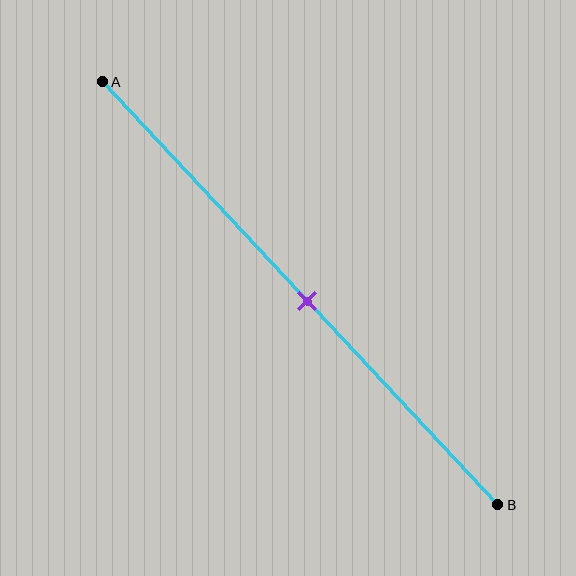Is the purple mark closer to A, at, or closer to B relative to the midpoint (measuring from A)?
The purple mark is approximately at the midpoint of segment AB.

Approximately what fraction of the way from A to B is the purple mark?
The purple mark is approximately 50% of the way from A to B.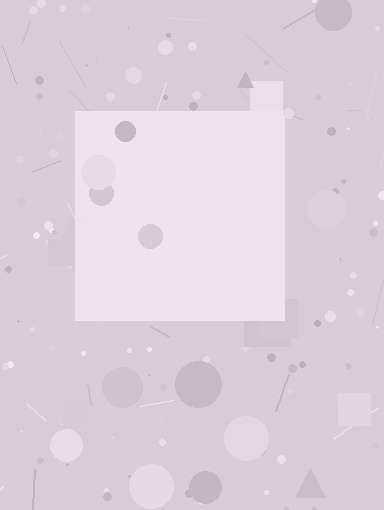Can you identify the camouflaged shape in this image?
The camouflaged shape is a square.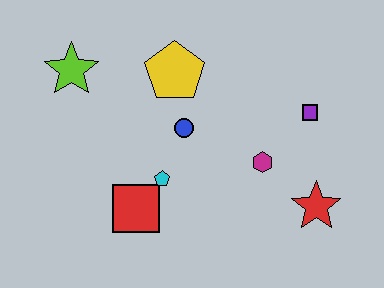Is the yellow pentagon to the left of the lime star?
No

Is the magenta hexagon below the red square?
No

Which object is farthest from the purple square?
The lime star is farthest from the purple square.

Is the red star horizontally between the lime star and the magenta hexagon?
No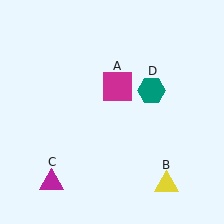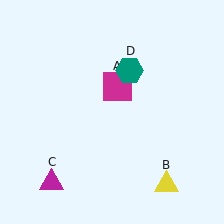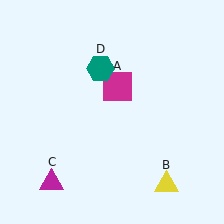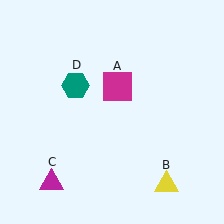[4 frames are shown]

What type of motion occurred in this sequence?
The teal hexagon (object D) rotated counterclockwise around the center of the scene.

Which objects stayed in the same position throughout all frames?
Magenta square (object A) and yellow triangle (object B) and magenta triangle (object C) remained stationary.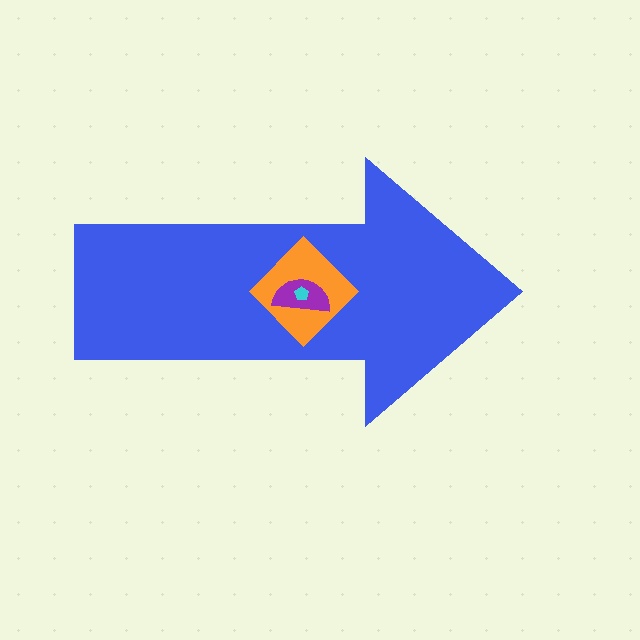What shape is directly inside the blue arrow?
The orange diamond.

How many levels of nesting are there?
4.